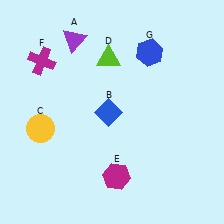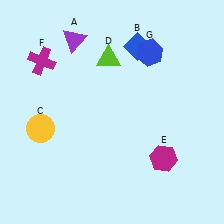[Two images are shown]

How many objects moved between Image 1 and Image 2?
2 objects moved between the two images.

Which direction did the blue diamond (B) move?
The blue diamond (B) moved up.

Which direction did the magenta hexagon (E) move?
The magenta hexagon (E) moved right.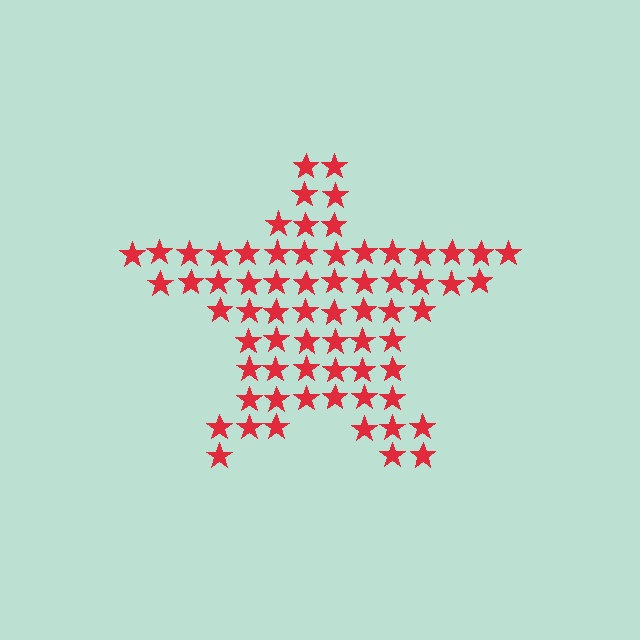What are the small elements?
The small elements are stars.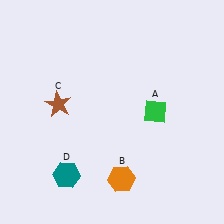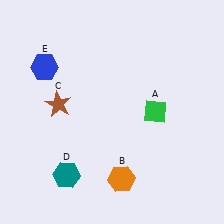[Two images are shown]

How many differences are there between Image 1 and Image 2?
There is 1 difference between the two images.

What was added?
A blue hexagon (E) was added in Image 2.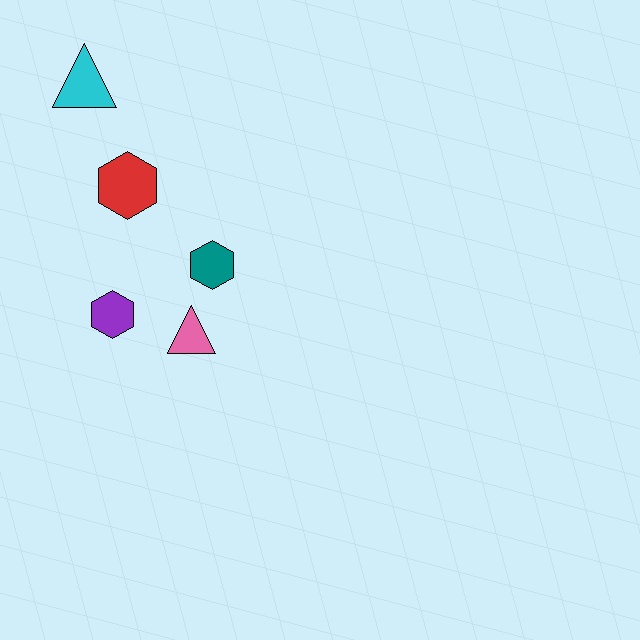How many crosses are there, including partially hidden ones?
There are no crosses.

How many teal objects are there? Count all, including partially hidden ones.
There is 1 teal object.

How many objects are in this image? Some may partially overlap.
There are 5 objects.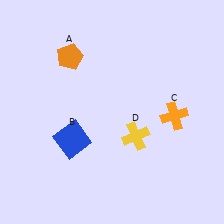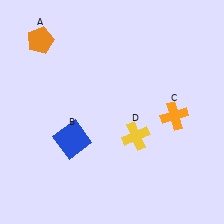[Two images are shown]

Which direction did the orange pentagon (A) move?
The orange pentagon (A) moved left.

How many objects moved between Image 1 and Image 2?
1 object moved between the two images.